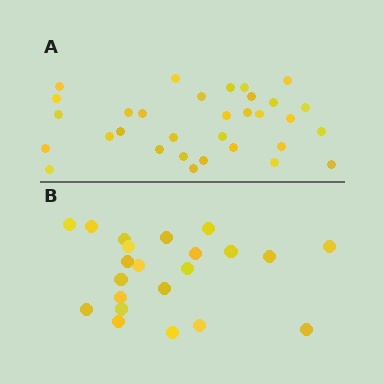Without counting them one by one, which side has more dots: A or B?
Region A (the top region) has more dots.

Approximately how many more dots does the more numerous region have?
Region A has roughly 10 or so more dots than region B.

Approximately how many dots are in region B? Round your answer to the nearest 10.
About 20 dots. (The exact count is 22, which rounds to 20.)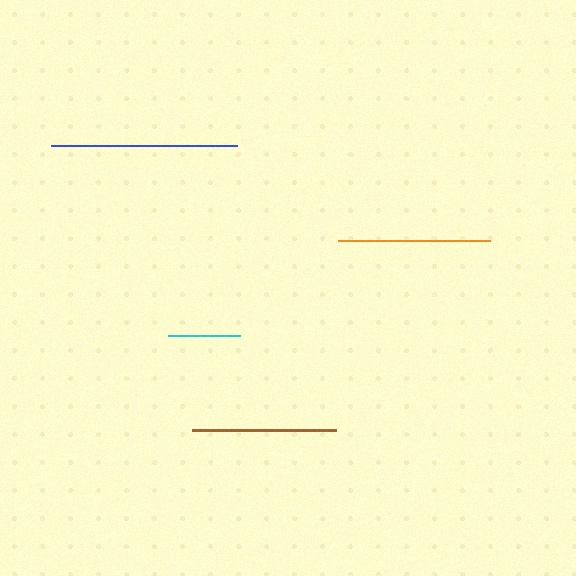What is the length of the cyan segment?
The cyan segment is approximately 72 pixels long.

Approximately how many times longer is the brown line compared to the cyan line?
The brown line is approximately 2.0 times the length of the cyan line.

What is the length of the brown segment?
The brown segment is approximately 144 pixels long.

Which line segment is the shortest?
The cyan line is the shortest at approximately 72 pixels.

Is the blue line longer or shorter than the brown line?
The blue line is longer than the brown line.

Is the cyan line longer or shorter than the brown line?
The brown line is longer than the cyan line.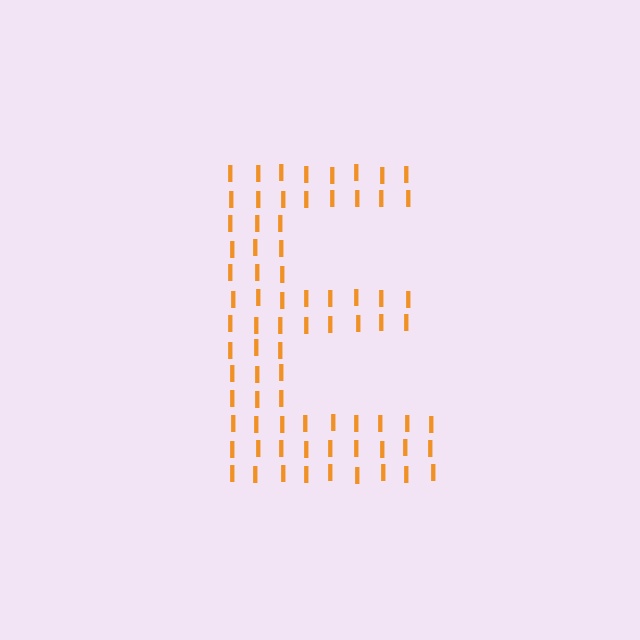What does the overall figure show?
The overall figure shows the letter E.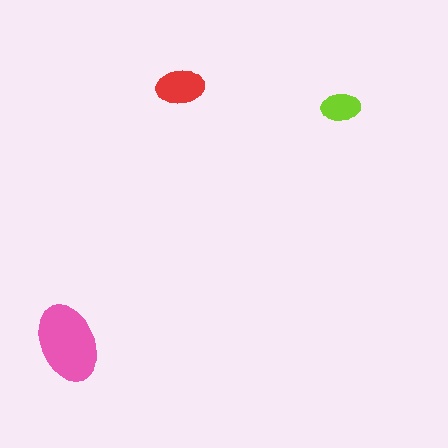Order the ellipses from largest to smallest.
the pink one, the red one, the lime one.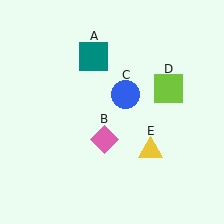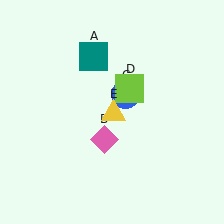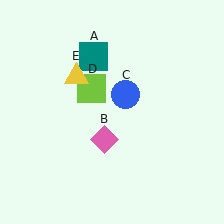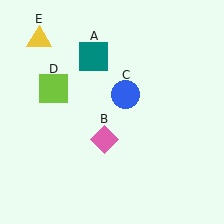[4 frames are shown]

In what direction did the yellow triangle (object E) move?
The yellow triangle (object E) moved up and to the left.